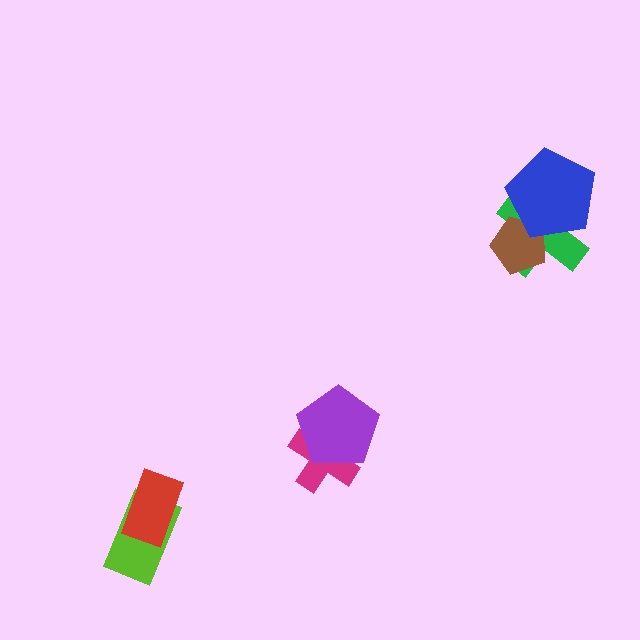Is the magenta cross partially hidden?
Yes, it is partially covered by another shape.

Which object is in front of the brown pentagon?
The blue pentagon is in front of the brown pentagon.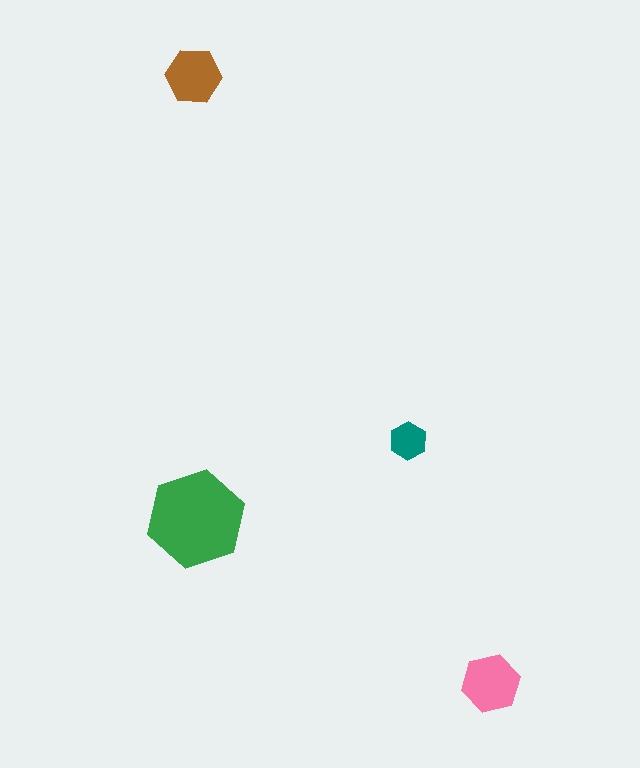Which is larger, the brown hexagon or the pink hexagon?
The pink one.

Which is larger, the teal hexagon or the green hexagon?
The green one.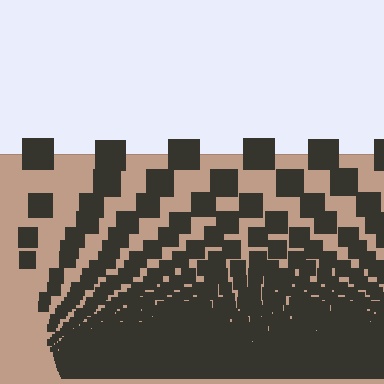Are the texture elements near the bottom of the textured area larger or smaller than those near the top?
Smaller. The gradient is inverted — elements near the bottom are smaller and denser.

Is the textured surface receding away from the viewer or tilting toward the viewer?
The surface appears to tilt toward the viewer. Texture elements get larger and sparser toward the top.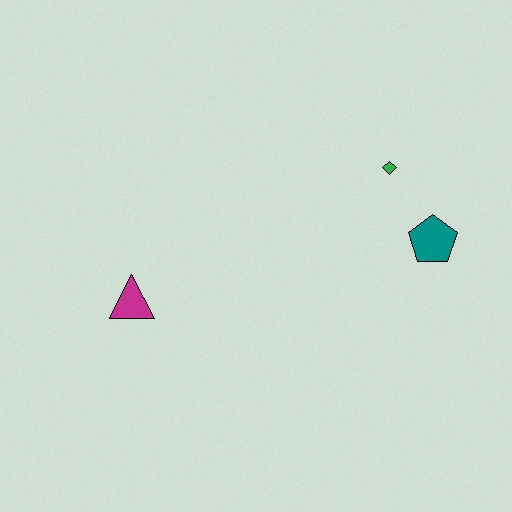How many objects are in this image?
There are 3 objects.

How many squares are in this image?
There are no squares.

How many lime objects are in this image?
There are no lime objects.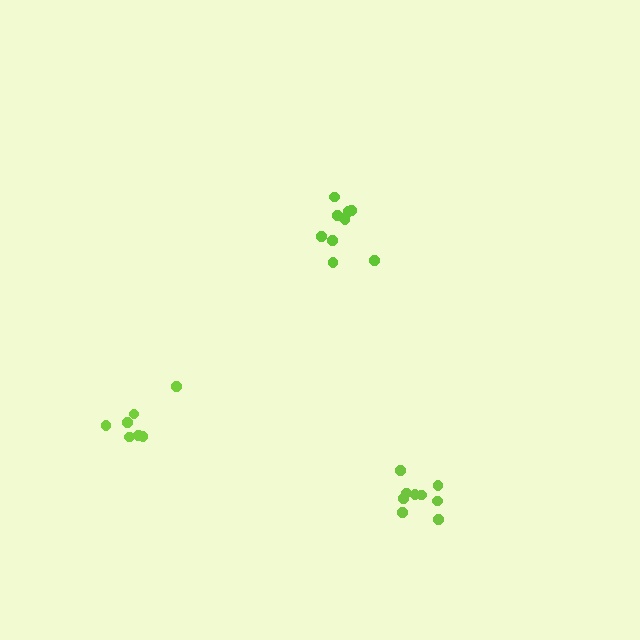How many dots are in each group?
Group 1: 9 dots, Group 2: 10 dots, Group 3: 7 dots (26 total).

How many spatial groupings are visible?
There are 3 spatial groupings.